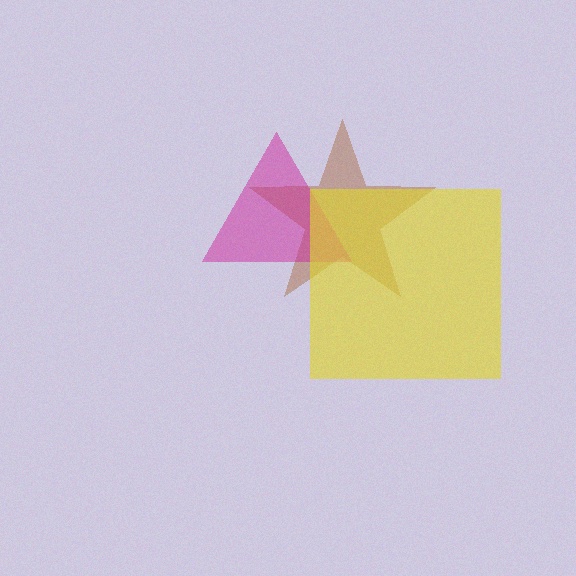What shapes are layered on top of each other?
The layered shapes are: a brown star, a magenta triangle, a yellow square.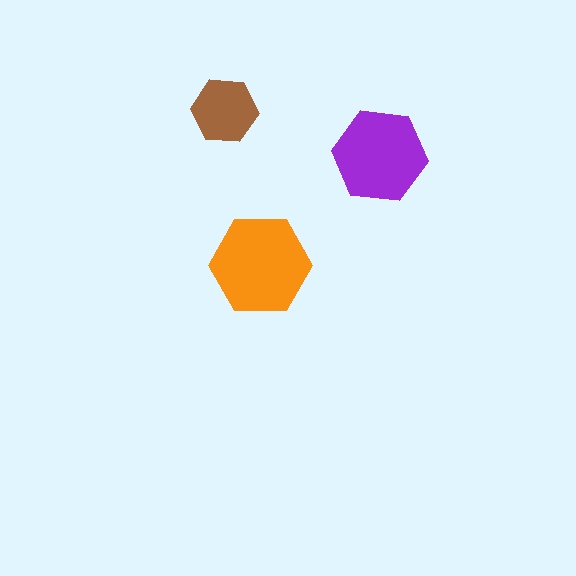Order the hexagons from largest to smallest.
the orange one, the purple one, the brown one.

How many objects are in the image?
There are 3 objects in the image.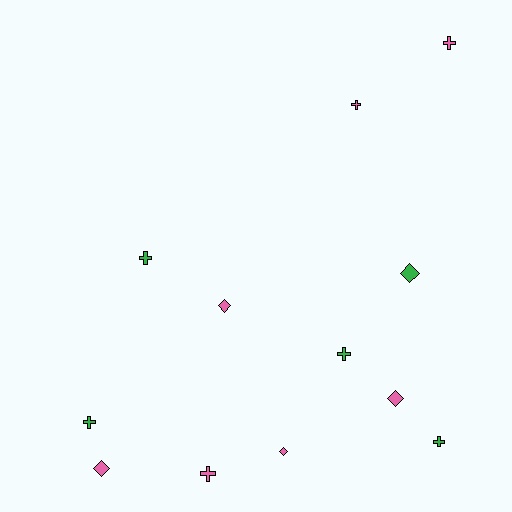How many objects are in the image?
There are 12 objects.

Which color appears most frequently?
Pink, with 7 objects.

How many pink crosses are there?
There are 3 pink crosses.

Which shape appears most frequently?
Cross, with 7 objects.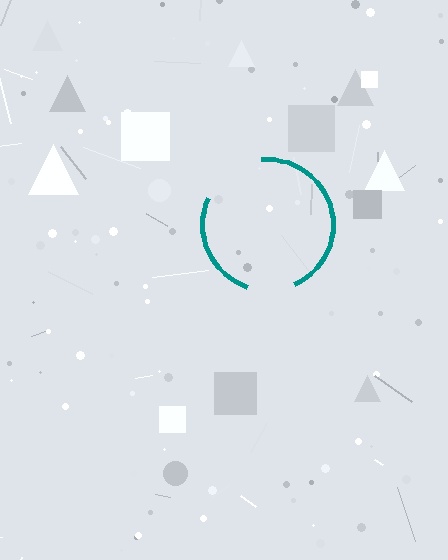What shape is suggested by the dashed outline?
The dashed outline suggests a circle.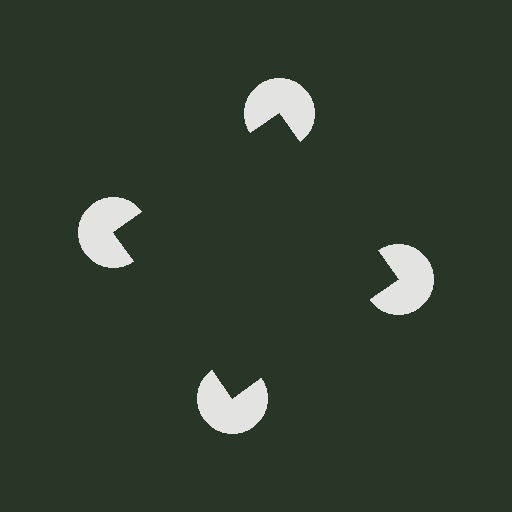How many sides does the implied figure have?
4 sides.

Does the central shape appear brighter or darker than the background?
It typically appears slightly darker than the background, even though no actual brightness change is drawn.